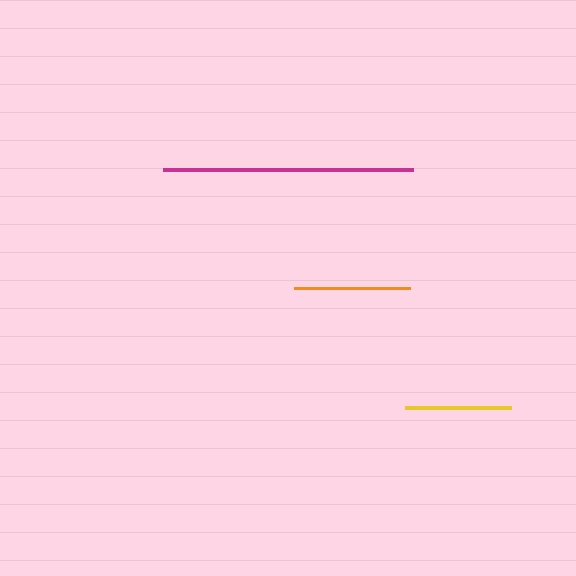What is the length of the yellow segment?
The yellow segment is approximately 106 pixels long.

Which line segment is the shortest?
The yellow line is the shortest at approximately 106 pixels.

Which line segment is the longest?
The magenta line is the longest at approximately 250 pixels.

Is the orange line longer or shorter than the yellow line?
The orange line is longer than the yellow line.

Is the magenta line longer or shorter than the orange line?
The magenta line is longer than the orange line.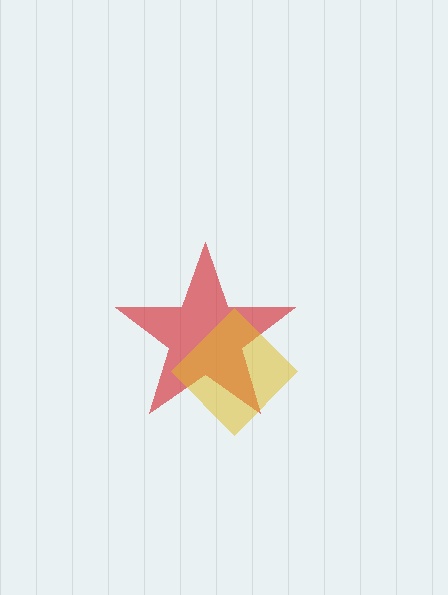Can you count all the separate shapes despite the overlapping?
Yes, there are 2 separate shapes.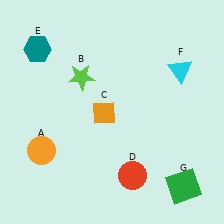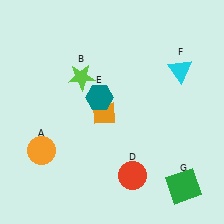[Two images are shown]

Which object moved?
The teal hexagon (E) moved right.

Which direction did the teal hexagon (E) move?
The teal hexagon (E) moved right.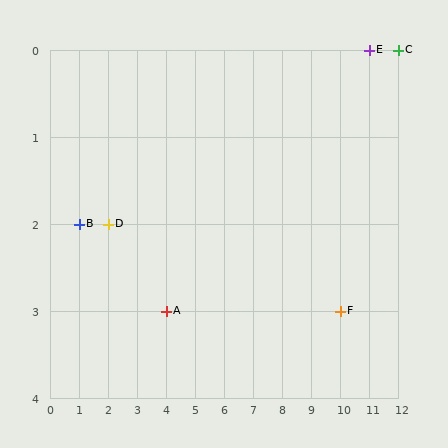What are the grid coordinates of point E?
Point E is at grid coordinates (11, 0).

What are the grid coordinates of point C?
Point C is at grid coordinates (12, 0).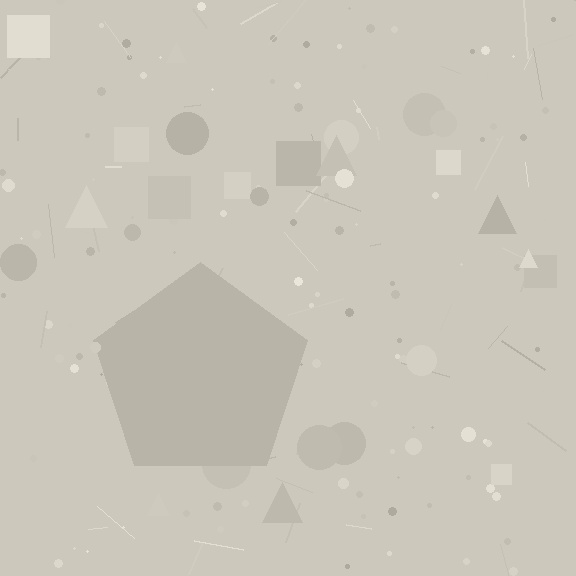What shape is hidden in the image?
A pentagon is hidden in the image.